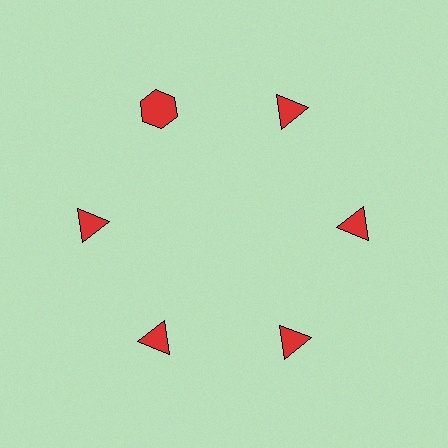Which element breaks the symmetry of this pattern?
The red hexagon at roughly the 11 o'clock position breaks the symmetry. All other shapes are red triangles.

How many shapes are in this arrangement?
There are 6 shapes arranged in a ring pattern.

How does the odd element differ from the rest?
It has a different shape: hexagon instead of triangle.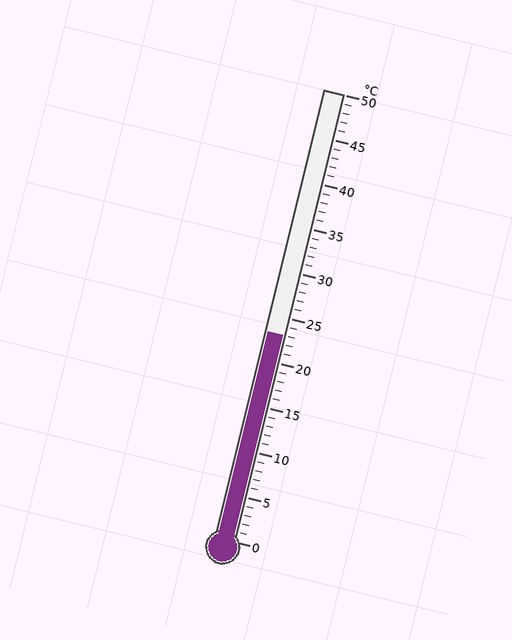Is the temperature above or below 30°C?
The temperature is below 30°C.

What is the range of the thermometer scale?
The thermometer scale ranges from 0°C to 50°C.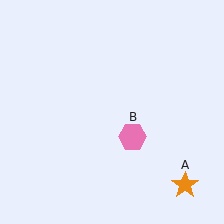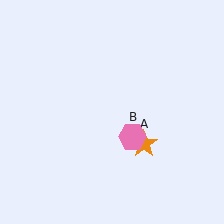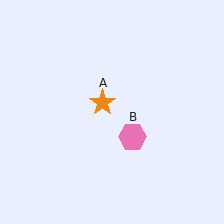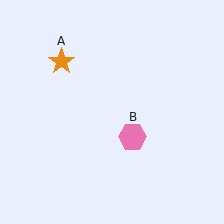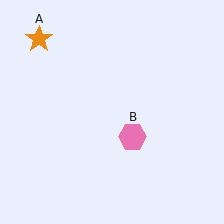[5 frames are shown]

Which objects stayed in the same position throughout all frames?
Pink hexagon (object B) remained stationary.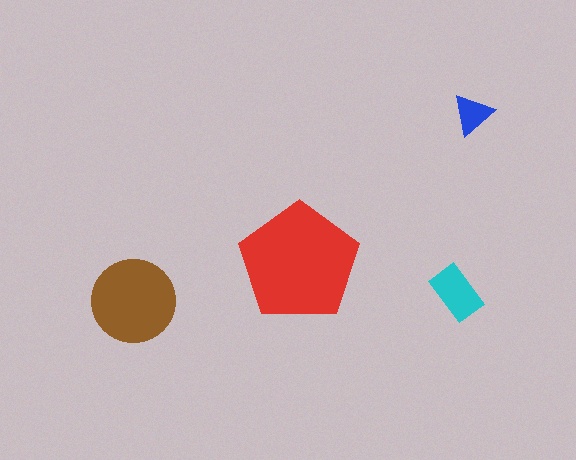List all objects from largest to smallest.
The red pentagon, the brown circle, the cyan rectangle, the blue triangle.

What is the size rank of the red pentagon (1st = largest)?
1st.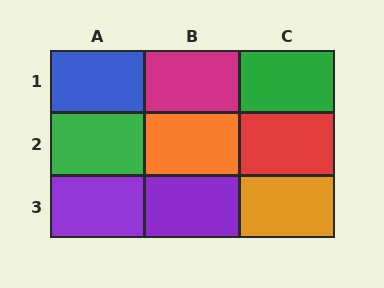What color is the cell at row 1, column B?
Magenta.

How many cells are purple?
2 cells are purple.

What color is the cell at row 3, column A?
Purple.